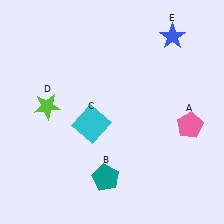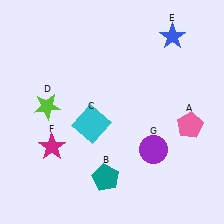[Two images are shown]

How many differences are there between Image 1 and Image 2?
There are 2 differences between the two images.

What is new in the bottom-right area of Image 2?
A purple circle (G) was added in the bottom-right area of Image 2.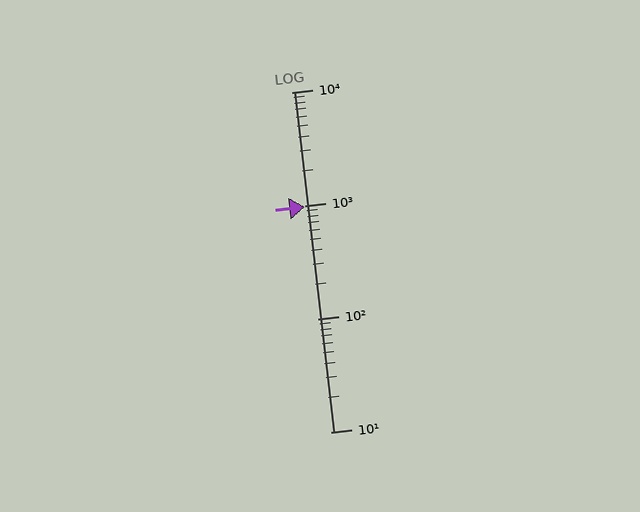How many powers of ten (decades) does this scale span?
The scale spans 3 decades, from 10 to 10000.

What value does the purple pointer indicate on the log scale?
The pointer indicates approximately 980.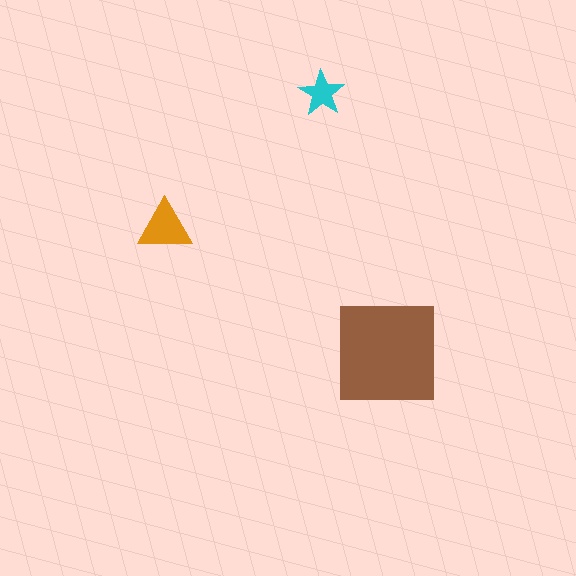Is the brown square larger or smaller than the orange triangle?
Larger.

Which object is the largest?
The brown square.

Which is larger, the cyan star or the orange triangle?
The orange triangle.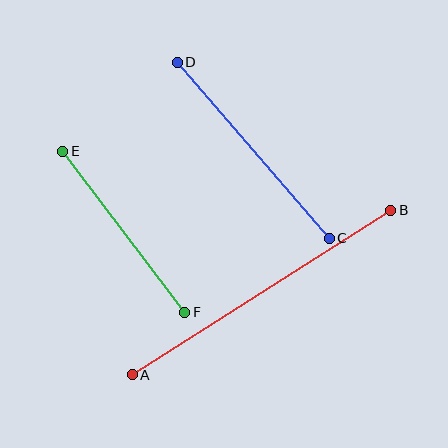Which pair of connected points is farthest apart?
Points A and B are farthest apart.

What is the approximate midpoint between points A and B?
The midpoint is at approximately (262, 292) pixels.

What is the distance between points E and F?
The distance is approximately 202 pixels.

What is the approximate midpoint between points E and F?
The midpoint is at approximately (124, 232) pixels.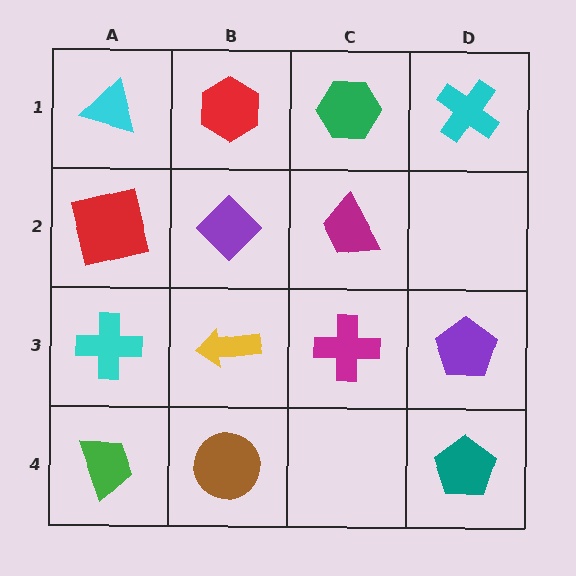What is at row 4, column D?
A teal pentagon.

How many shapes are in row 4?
3 shapes.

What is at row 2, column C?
A magenta trapezoid.